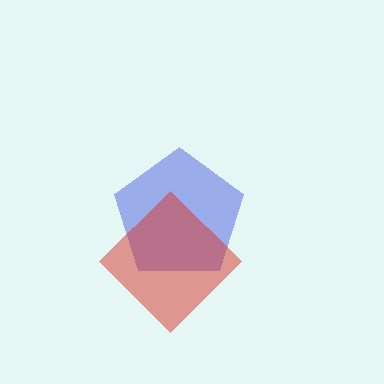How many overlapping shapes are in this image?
There are 2 overlapping shapes in the image.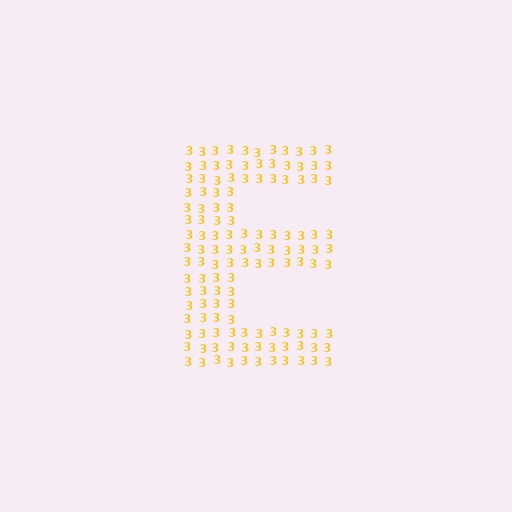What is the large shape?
The large shape is the letter E.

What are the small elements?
The small elements are digit 3's.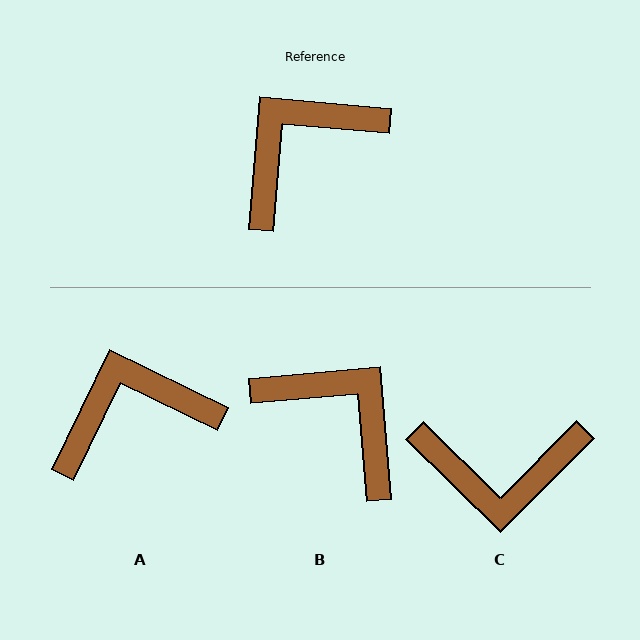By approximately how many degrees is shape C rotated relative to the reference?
Approximately 140 degrees counter-clockwise.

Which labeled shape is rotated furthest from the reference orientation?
C, about 140 degrees away.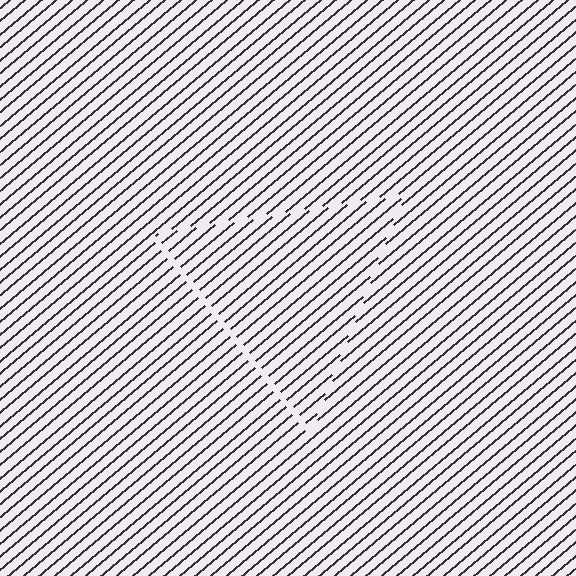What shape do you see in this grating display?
An illusory triangle. The interior of the shape contains the same grating, shifted by half a period — the contour is defined by the phase discontinuity where line-ends from the inner and outer gratings abut.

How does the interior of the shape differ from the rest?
The interior of the shape contains the same grating, shifted by half a period — the contour is defined by the phase discontinuity where line-ends from the inner and outer gratings abut.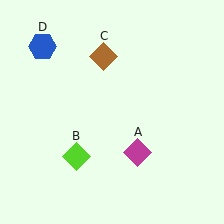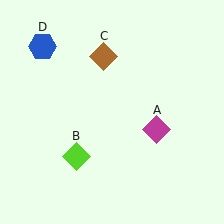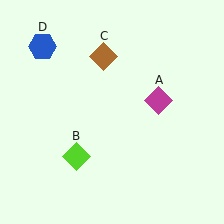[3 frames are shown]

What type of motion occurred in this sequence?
The magenta diamond (object A) rotated counterclockwise around the center of the scene.